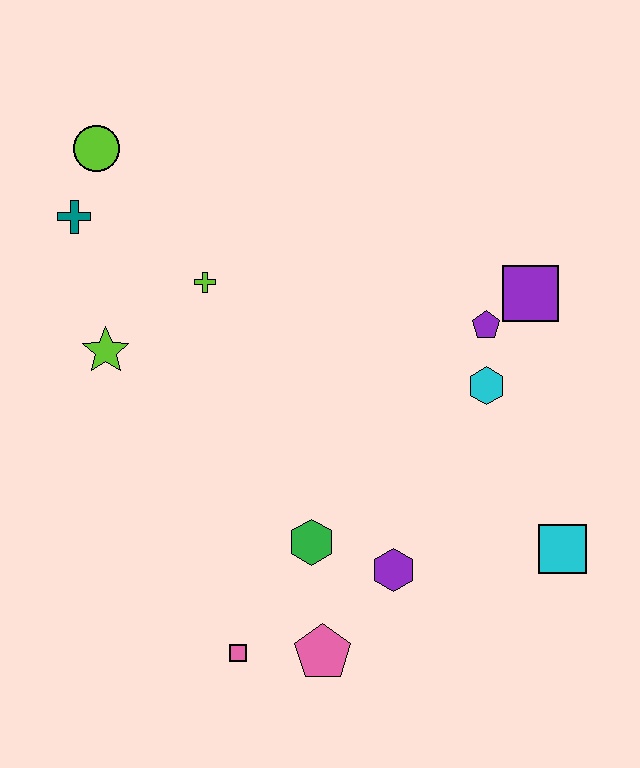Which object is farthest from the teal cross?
The cyan square is farthest from the teal cross.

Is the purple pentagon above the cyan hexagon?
Yes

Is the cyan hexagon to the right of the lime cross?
Yes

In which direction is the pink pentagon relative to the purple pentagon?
The pink pentagon is below the purple pentagon.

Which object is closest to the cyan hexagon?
The purple pentagon is closest to the cyan hexagon.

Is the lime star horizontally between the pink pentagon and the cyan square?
No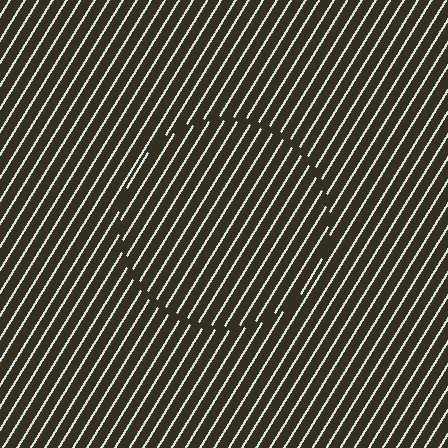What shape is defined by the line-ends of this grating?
An illusory circle. The interior of the shape contains the same grating, shifted by half a period — the contour is defined by the phase discontinuity where line-ends from the inner and outer gratings abut.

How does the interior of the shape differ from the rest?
The interior of the shape contains the same grating, shifted by half a period — the contour is defined by the phase discontinuity where line-ends from the inner and outer gratings abut.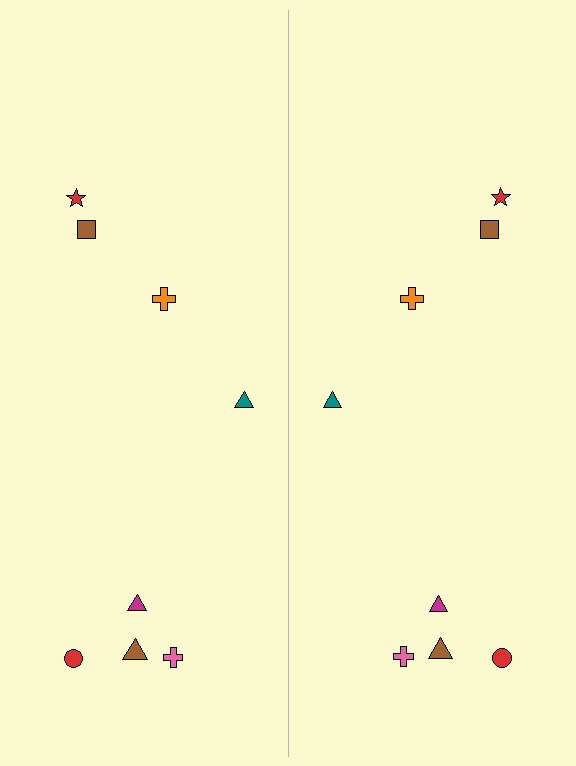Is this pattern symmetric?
Yes, this pattern has bilateral (reflection) symmetry.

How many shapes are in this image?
There are 16 shapes in this image.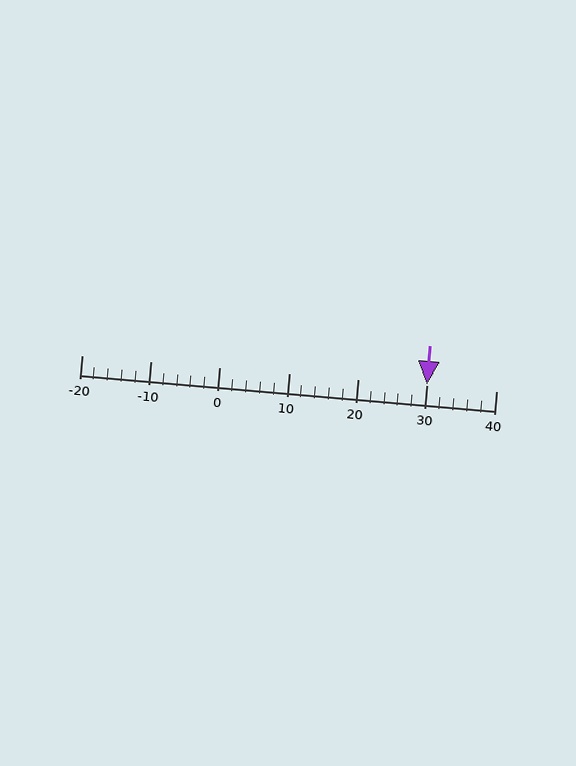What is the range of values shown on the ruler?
The ruler shows values from -20 to 40.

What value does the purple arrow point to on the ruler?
The purple arrow points to approximately 30.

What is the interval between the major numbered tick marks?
The major tick marks are spaced 10 units apart.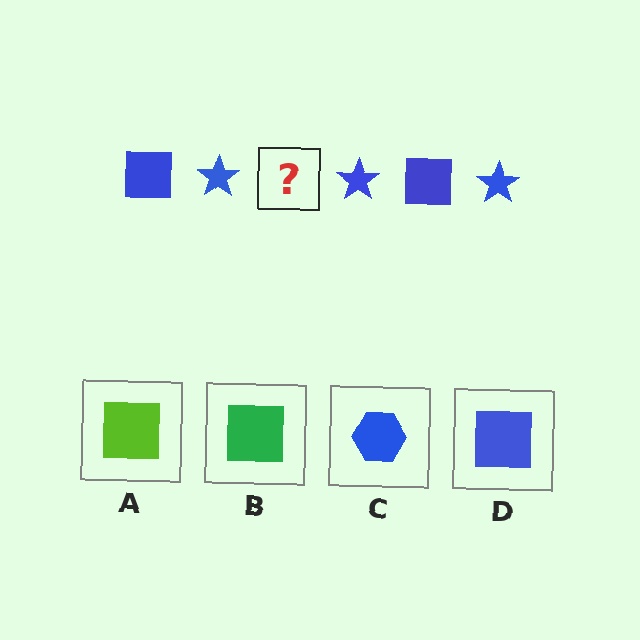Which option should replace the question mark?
Option D.